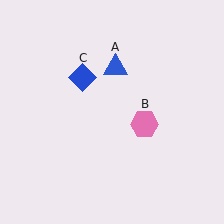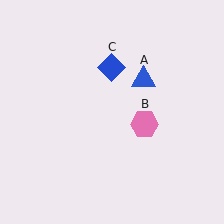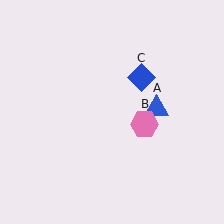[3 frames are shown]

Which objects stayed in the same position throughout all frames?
Pink hexagon (object B) remained stationary.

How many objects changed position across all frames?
2 objects changed position: blue triangle (object A), blue diamond (object C).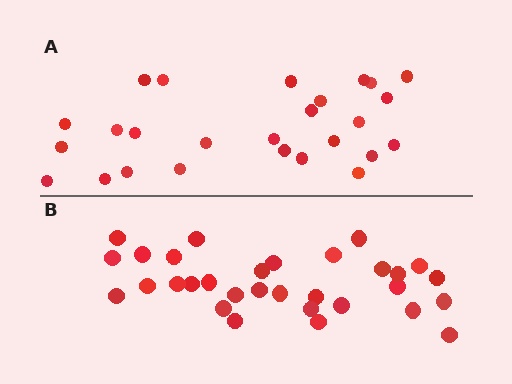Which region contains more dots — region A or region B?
Region B (the bottom region) has more dots.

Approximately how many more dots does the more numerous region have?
Region B has about 5 more dots than region A.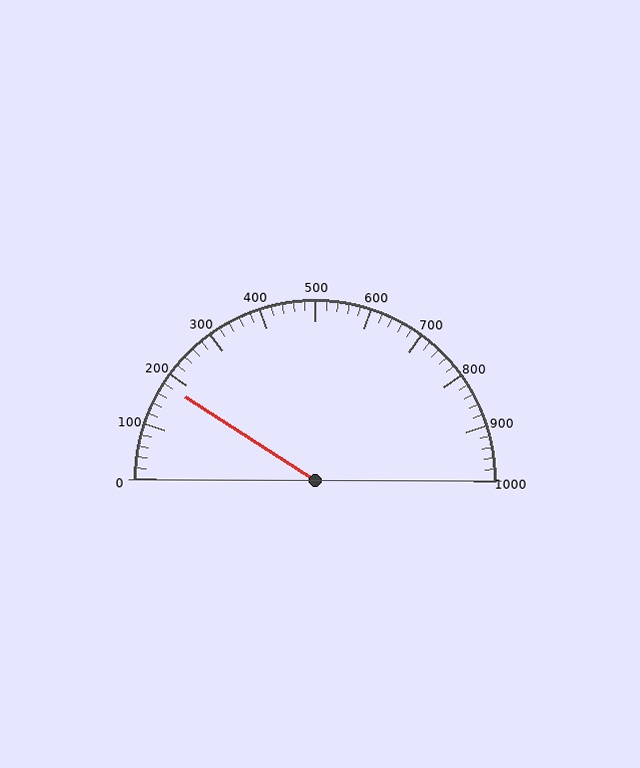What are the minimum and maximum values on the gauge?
The gauge ranges from 0 to 1000.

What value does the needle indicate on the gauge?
The needle indicates approximately 180.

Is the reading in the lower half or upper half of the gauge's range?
The reading is in the lower half of the range (0 to 1000).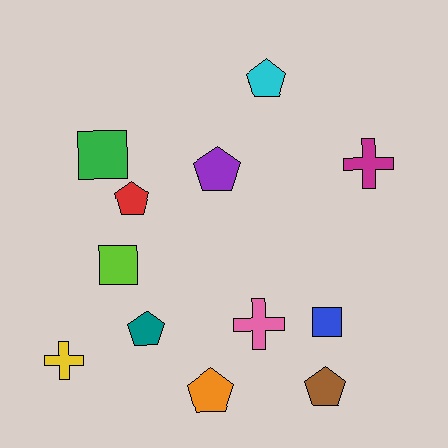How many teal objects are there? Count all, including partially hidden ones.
There is 1 teal object.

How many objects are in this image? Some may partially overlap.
There are 12 objects.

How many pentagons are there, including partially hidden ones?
There are 6 pentagons.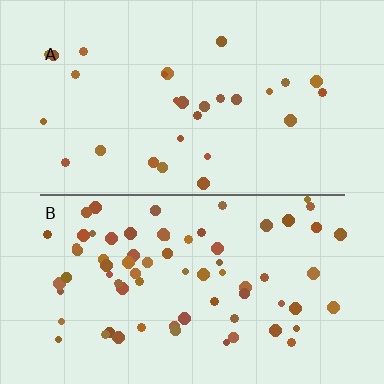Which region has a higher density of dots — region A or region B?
B (the bottom).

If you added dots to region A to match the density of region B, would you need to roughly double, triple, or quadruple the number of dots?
Approximately triple.